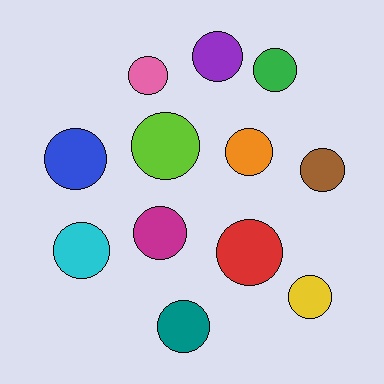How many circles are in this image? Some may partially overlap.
There are 12 circles.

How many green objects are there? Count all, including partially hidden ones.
There is 1 green object.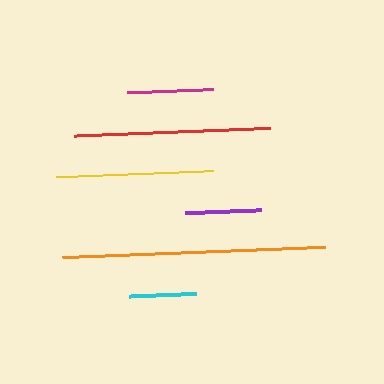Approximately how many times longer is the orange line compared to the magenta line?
The orange line is approximately 3.1 times the length of the magenta line.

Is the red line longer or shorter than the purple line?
The red line is longer than the purple line.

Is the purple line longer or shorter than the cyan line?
The purple line is longer than the cyan line.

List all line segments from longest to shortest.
From longest to shortest: orange, red, yellow, magenta, purple, cyan.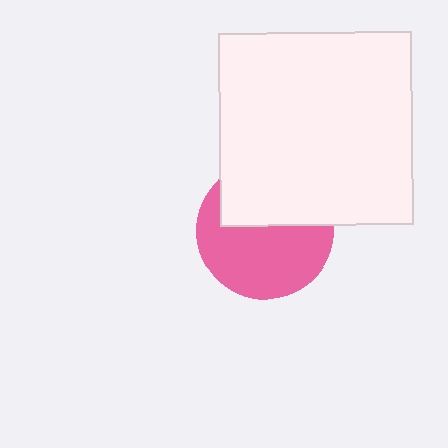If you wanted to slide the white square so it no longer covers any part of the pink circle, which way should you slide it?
Slide it up — that is the most direct way to separate the two shapes.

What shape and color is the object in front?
The object in front is a white square.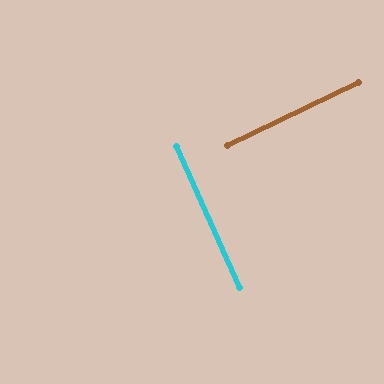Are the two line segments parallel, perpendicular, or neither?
Perpendicular — they meet at approximately 88°.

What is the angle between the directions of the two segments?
Approximately 88 degrees.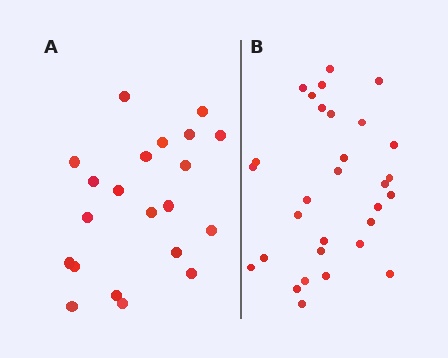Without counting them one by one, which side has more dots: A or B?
Region B (the right region) has more dots.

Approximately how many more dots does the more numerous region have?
Region B has roughly 8 or so more dots than region A.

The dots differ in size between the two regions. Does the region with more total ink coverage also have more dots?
No. Region A has more total ink coverage because its dots are larger, but region B actually contains more individual dots. Total area can be misleading — the number of items is what matters here.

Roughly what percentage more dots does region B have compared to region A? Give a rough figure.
About 45% more.